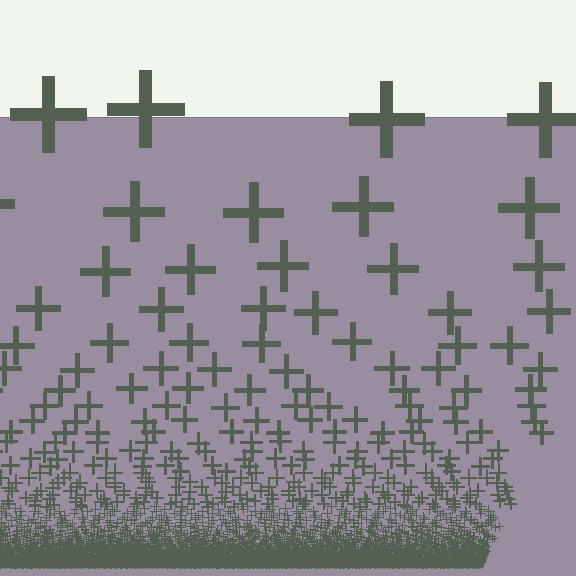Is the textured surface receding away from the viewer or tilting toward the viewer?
The surface appears to tilt toward the viewer. Texture elements get larger and sparser toward the top.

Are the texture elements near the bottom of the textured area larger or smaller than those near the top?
Smaller. The gradient is inverted — elements near the bottom are smaller and denser.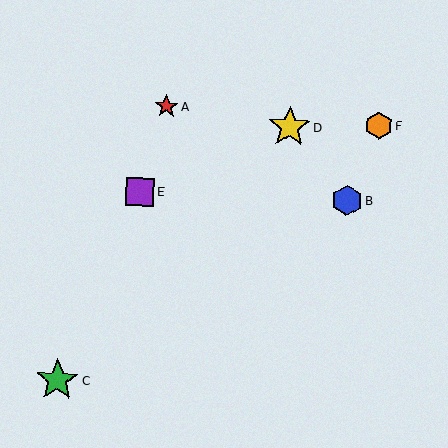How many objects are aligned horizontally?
2 objects (B, E) are aligned horizontally.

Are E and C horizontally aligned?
No, E is at y≈192 and C is at y≈380.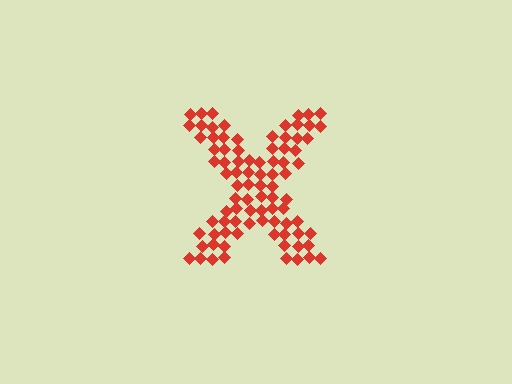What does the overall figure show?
The overall figure shows the letter X.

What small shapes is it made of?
It is made of small diamonds.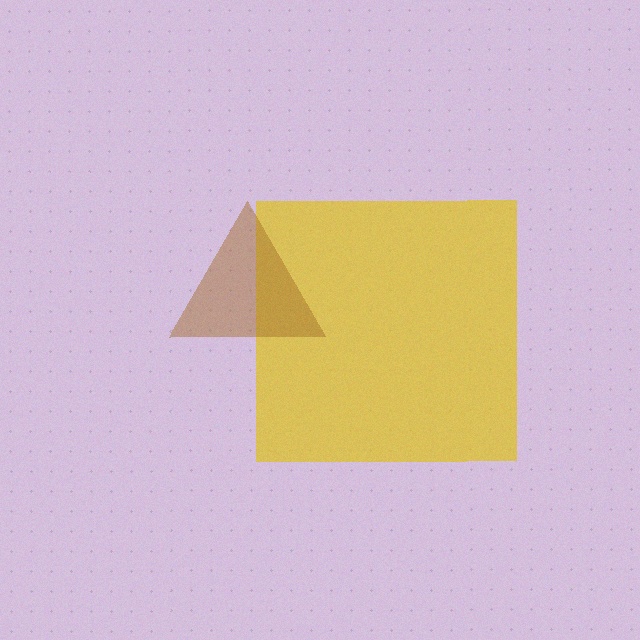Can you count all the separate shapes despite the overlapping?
Yes, there are 2 separate shapes.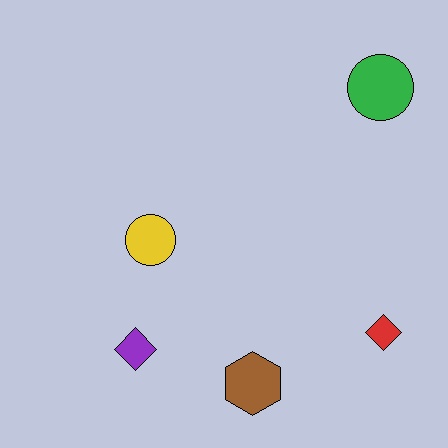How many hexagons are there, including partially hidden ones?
There is 1 hexagon.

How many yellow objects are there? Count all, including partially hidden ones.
There is 1 yellow object.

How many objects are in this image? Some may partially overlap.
There are 5 objects.